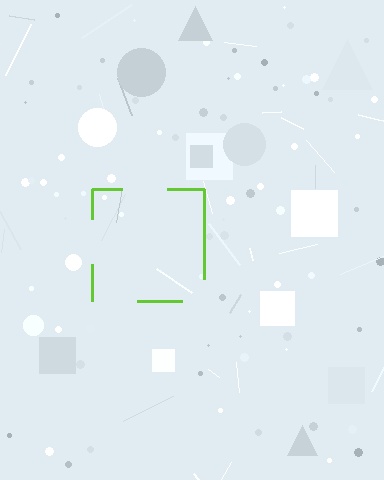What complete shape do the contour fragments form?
The contour fragments form a square.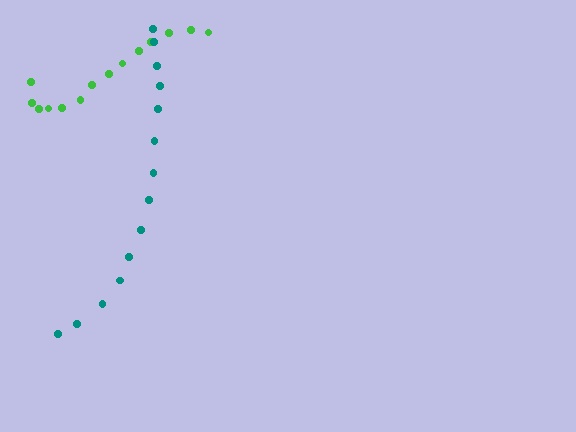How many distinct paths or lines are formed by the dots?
There are 2 distinct paths.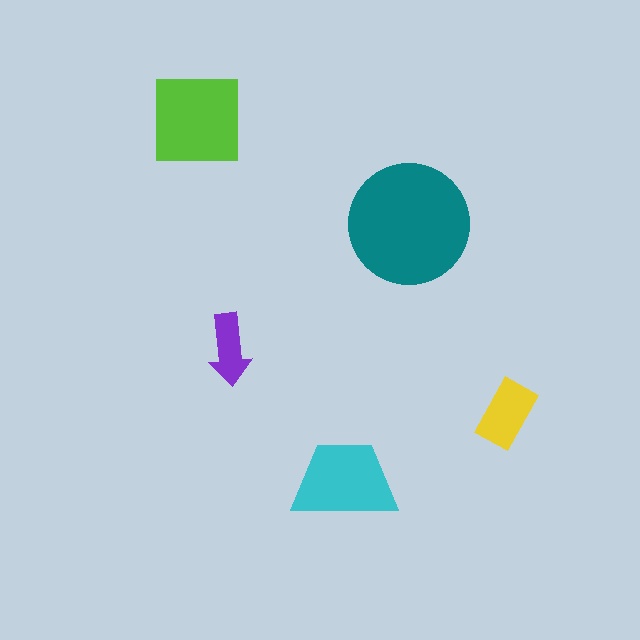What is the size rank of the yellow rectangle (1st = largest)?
4th.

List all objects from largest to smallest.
The teal circle, the lime square, the cyan trapezoid, the yellow rectangle, the purple arrow.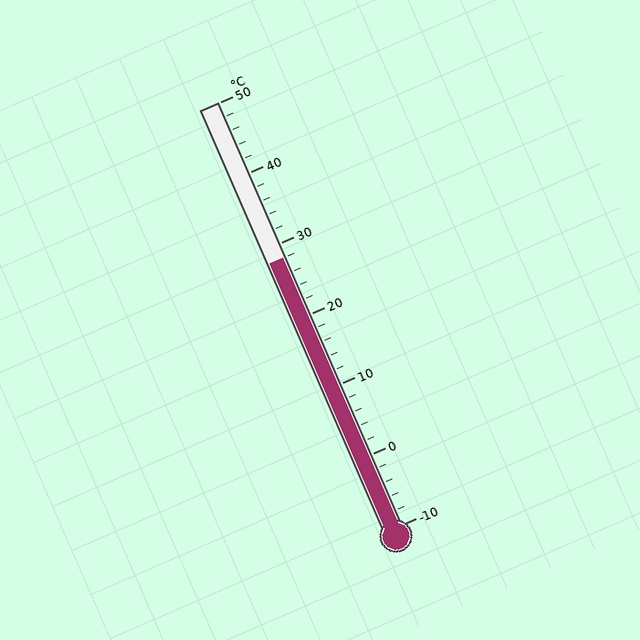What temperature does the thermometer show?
The thermometer shows approximately 28°C.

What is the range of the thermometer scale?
The thermometer scale ranges from -10°C to 50°C.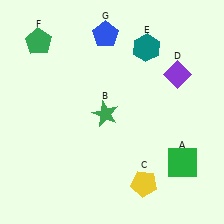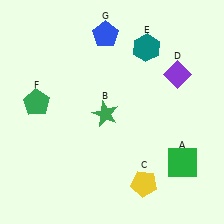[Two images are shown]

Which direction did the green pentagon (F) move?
The green pentagon (F) moved down.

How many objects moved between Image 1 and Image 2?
1 object moved between the two images.